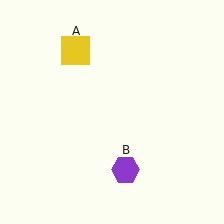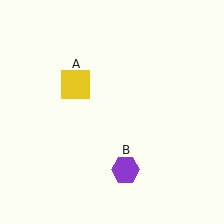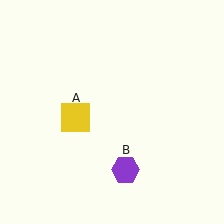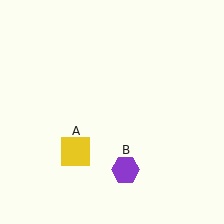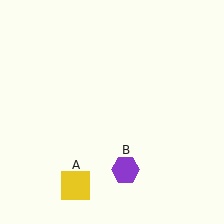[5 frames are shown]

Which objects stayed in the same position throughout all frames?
Purple hexagon (object B) remained stationary.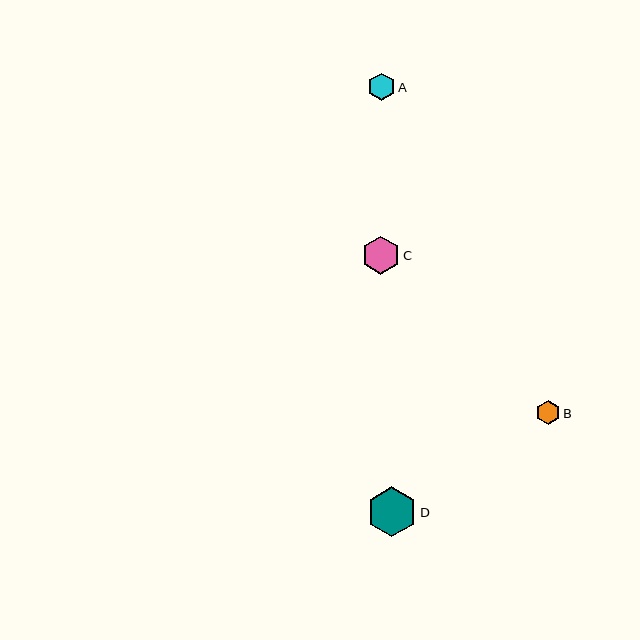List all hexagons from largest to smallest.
From largest to smallest: D, C, A, B.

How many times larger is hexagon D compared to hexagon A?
Hexagon D is approximately 1.8 times the size of hexagon A.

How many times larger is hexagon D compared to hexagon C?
Hexagon D is approximately 1.3 times the size of hexagon C.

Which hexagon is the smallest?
Hexagon B is the smallest with a size of approximately 24 pixels.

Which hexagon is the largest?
Hexagon D is the largest with a size of approximately 50 pixels.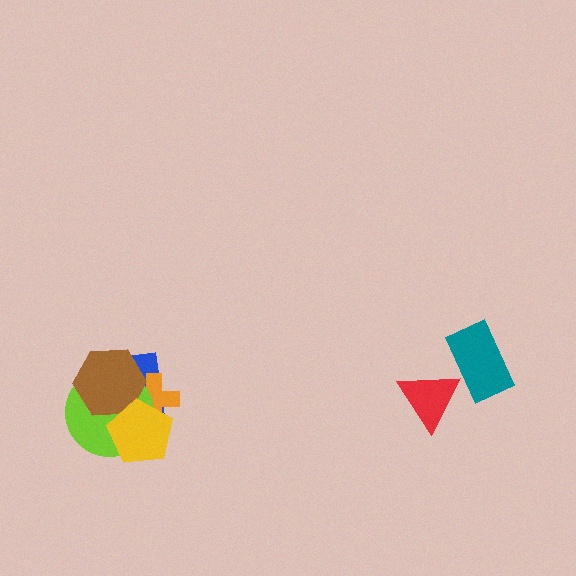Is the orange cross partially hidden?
Yes, it is partially covered by another shape.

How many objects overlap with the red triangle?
1 object overlaps with the red triangle.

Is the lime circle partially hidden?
Yes, it is partially covered by another shape.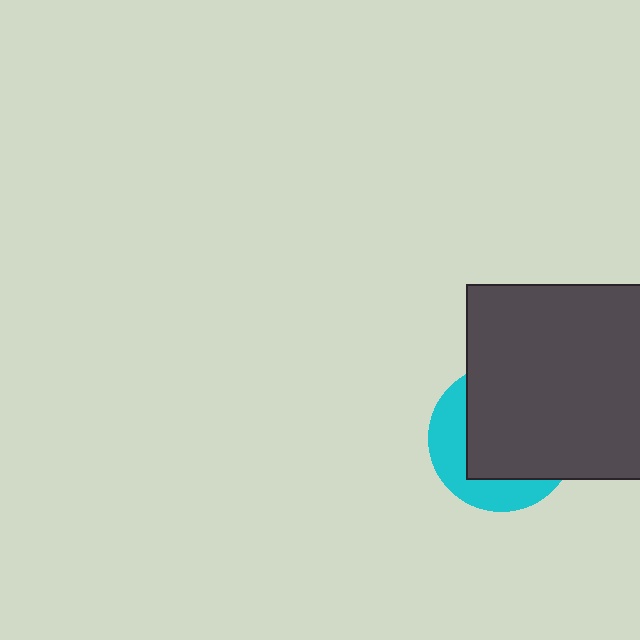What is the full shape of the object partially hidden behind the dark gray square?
The partially hidden object is a cyan circle.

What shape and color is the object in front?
The object in front is a dark gray square.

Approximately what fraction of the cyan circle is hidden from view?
Roughly 65% of the cyan circle is hidden behind the dark gray square.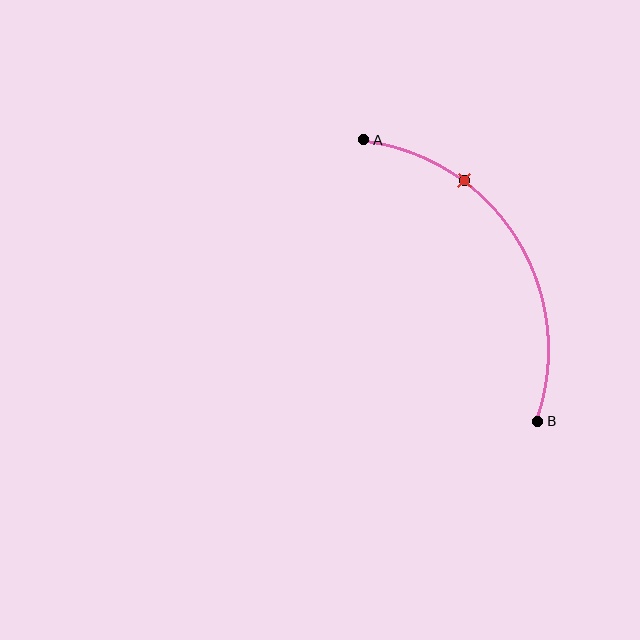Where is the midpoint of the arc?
The arc midpoint is the point on the curve farthest from the straight line joining A and B. It sits to the right of that line.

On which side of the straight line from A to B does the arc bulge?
The arc bulges to the right of the straight line connecting A and B.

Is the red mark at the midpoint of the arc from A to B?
No. The red mark lies on the arc but is closer to endpoint A. The arc midpoint would be at the point on the curve equidistant along the arc from both A and B.